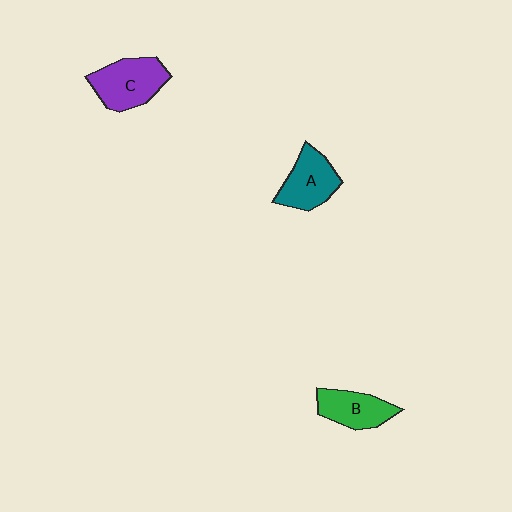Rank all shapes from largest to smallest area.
From largest to smallest: C (purple), A (teal), B (green).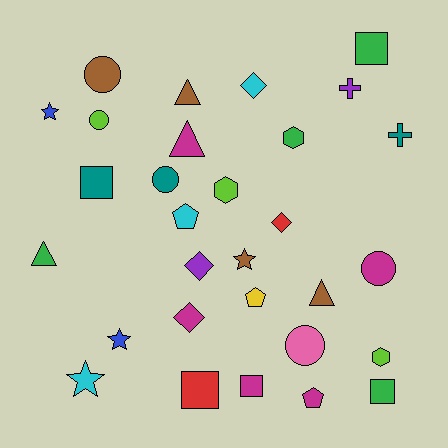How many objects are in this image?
There are 30 objects.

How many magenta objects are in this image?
There are 5 magenta objects.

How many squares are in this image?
There are 5 squares.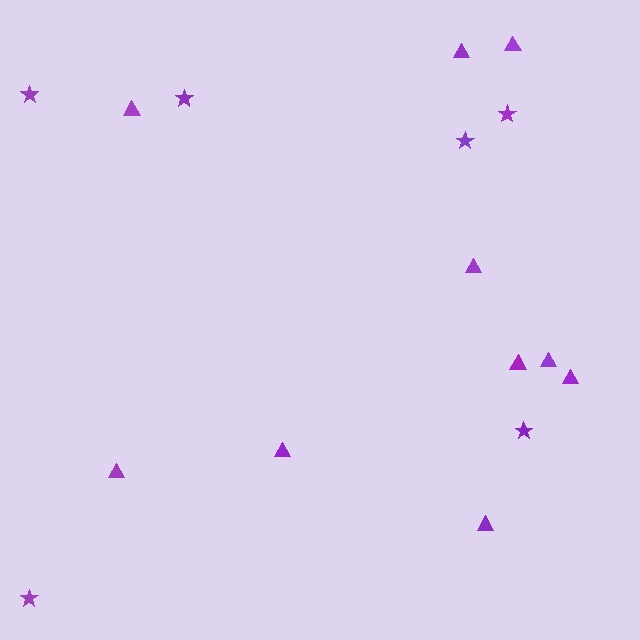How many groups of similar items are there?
There are 2 groups: one group of stars (6) and one group of triangles (10).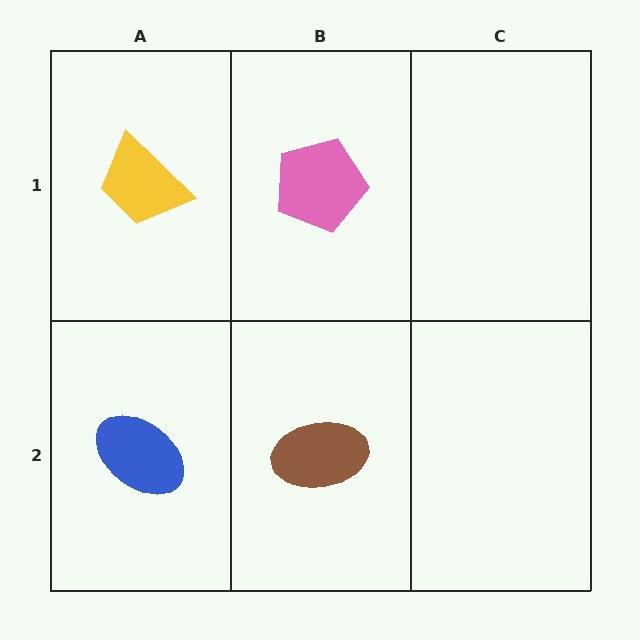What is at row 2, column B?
A brown ellipse.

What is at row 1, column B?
A pink pentagon.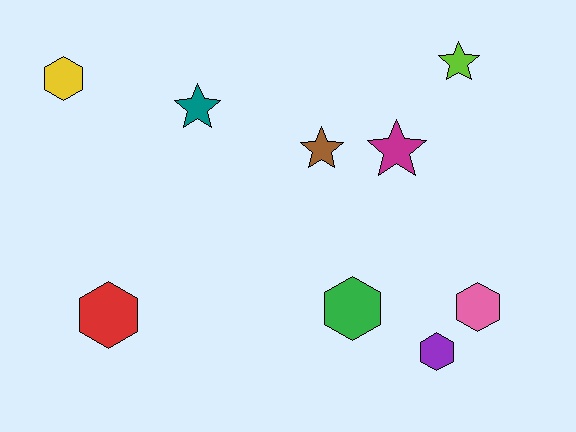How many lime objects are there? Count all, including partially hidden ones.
There is 1 lime object.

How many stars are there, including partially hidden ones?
There are 4 stars.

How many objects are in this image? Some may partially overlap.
There are 9 objects.